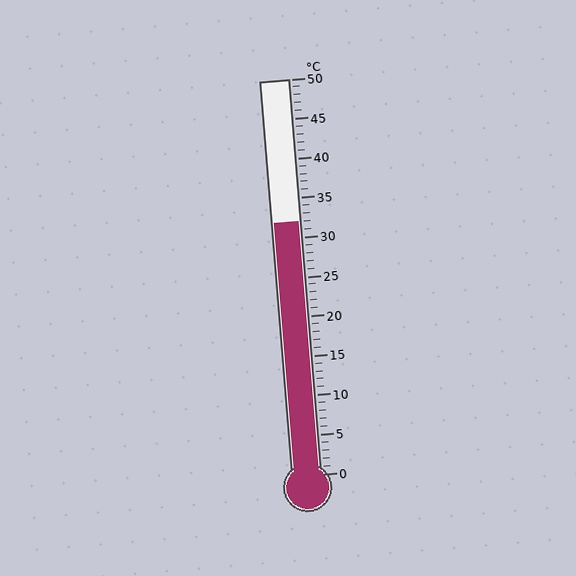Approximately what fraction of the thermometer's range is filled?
The thermometer is filled to approximately 65% of its range.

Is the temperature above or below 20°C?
The temperature is above 20°C.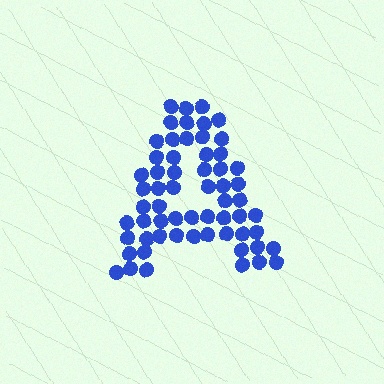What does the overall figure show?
The overall figure shows the letter A.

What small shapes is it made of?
It is made of small circles.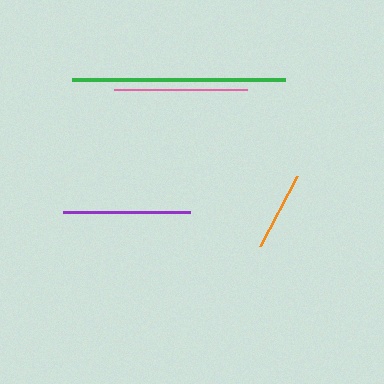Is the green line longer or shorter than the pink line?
The green line is longer than the pink line.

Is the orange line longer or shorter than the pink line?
The pink line is longer than the orange line.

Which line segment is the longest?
The green line is the longest at approximately 214 pixels.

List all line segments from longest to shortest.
From longest to shortest: green, pink, purple, orange.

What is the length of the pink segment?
The pink segment is approximately 133 pixels long.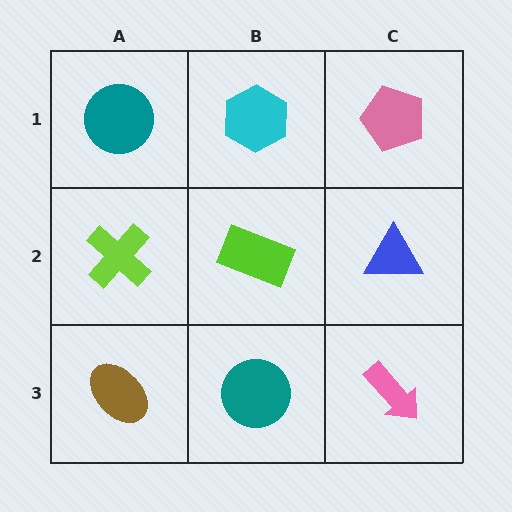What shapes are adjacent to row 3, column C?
A blue triangle (row 2, column C), a teal circle (row 3, column B).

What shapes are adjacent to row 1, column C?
A blue triangle (row 2, column C), a cyan hexagon (row 1, column B).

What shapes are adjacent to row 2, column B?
A cyan hexagon (row 1, column B), a teal circle (row 3, column B), a lime cross (row 2, column A), a blue triangle (row 2, column C).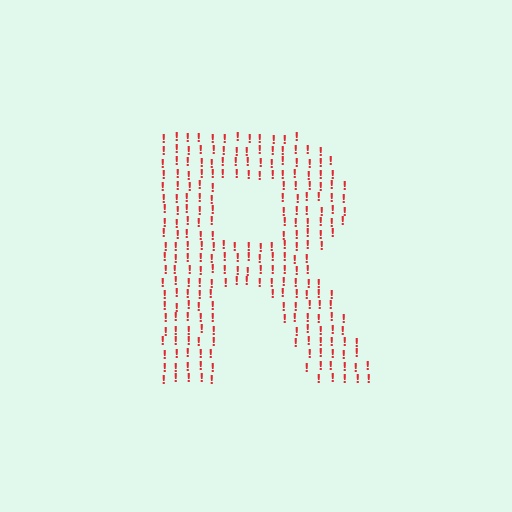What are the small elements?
The small elements are exclamation marks.